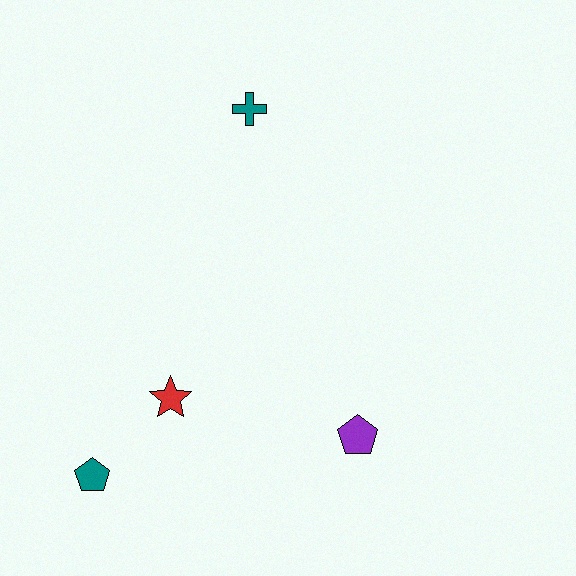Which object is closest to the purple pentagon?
The red star is closest to the purple pentagon.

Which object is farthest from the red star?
The teal cross is farthest from the red star.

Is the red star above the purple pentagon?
Yes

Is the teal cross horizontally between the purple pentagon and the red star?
Yes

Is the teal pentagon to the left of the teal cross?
Yes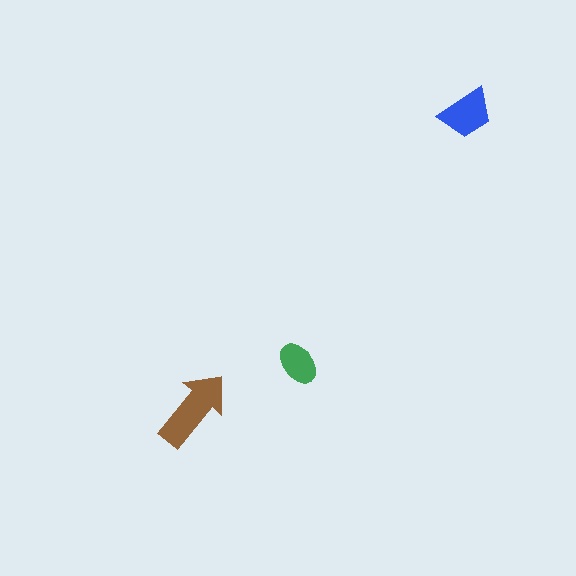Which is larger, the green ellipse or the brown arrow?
The brown arrow.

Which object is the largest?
The brown arrow.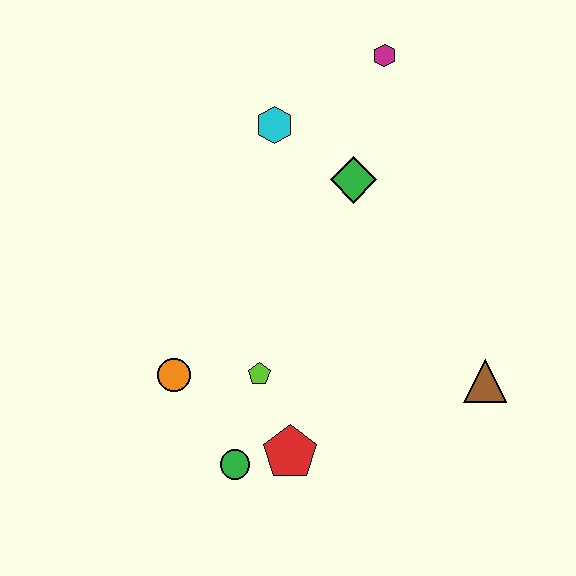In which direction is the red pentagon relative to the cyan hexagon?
The red pentagon is below the cyan hexagon.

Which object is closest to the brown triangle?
The red pentagon is closest to the brown triangle.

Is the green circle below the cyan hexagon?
Yes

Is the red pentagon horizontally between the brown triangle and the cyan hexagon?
Yes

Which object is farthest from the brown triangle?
The magenta hexagon is farthest from the brown triangle.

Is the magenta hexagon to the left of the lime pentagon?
No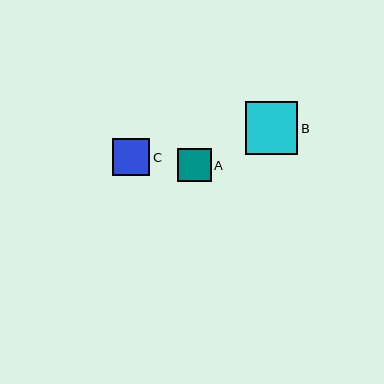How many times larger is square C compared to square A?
Square C is approximately 1.1 times the size of square A.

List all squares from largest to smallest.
From largest to smallest: B, C, A.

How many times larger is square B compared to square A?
Square B is approximately 1.6 times the size of square A.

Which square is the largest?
Square B is the largest with a size of approximately 52 pixels.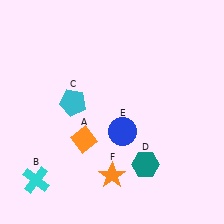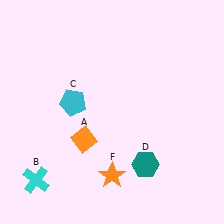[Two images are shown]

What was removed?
The blue circle (E) was removed in Image 2.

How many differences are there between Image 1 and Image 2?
There is 1 difference between the two images.